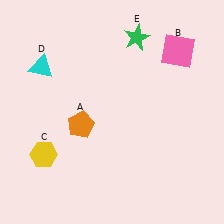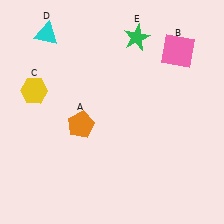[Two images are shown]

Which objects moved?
The objects that moved are: the yellow hexagon (C), the cyan triangle (D).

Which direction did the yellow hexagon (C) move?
The yellow hexagon (C) moved up.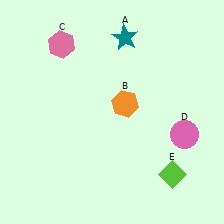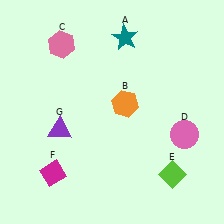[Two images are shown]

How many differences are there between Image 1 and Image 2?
There are 2 differences between the two images.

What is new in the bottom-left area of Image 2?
A magenta diamond (F) was added in the bottom-left area of Image 2.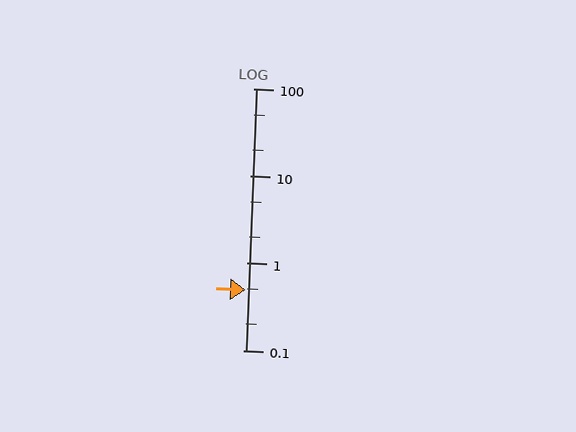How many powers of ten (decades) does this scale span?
The scale spans 3 decades, from 0.1 to 100.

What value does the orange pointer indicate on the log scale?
The pointer indicates approximately 0.49.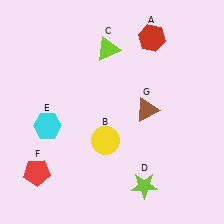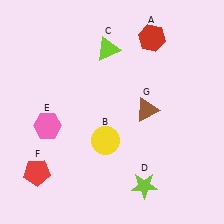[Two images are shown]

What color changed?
The hexagon (E) changed from cyan in Image 1 to pink in Image 2.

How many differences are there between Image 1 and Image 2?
There is 1 difference between the two images.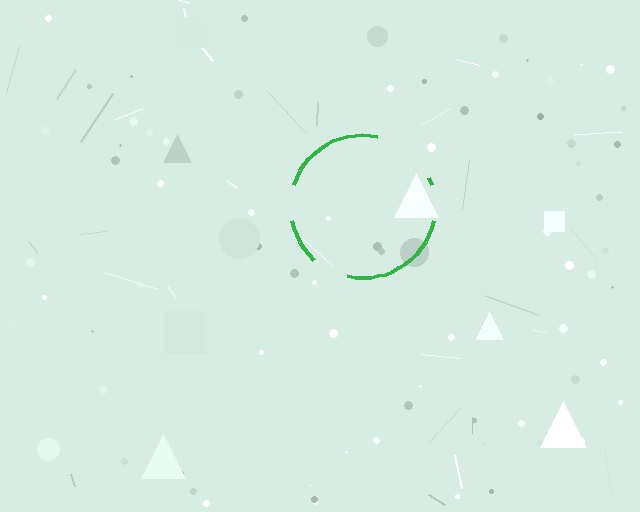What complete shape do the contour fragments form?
The contour fragments form a circle.